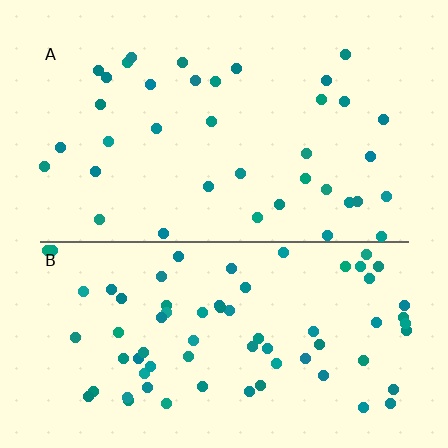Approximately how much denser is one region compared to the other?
Approximately 1.9× — region B over region A.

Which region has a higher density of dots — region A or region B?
B (the bottom).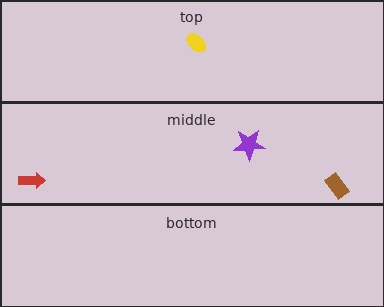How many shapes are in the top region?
1.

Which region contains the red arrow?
The middle region.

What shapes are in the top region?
The yellow ellipse.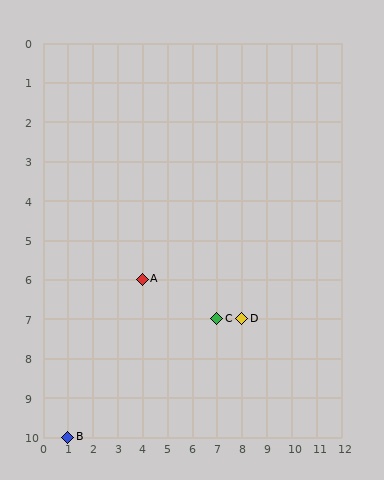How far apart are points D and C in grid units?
Points D and C are 1 column apart.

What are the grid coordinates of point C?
Point C is at grid coordinates (7, 7).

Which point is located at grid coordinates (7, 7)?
Point C is at (7, 7).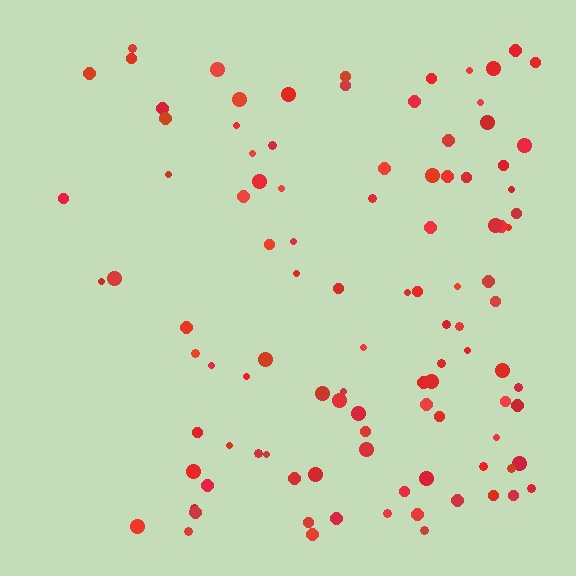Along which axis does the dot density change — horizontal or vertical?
Horizontal.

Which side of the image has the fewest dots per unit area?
The left.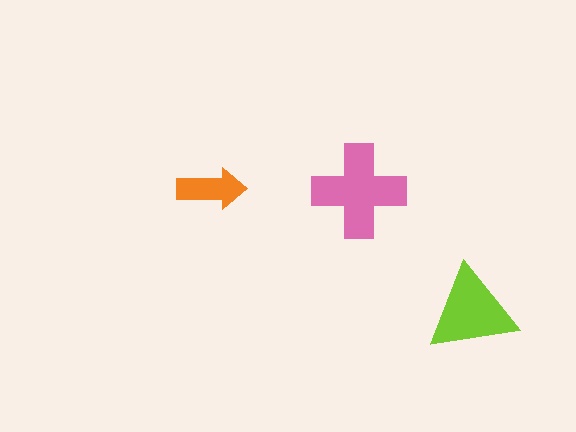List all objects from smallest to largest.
The orange arrow, the lime triangle, the pink cross.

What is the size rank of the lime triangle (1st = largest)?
2nd.